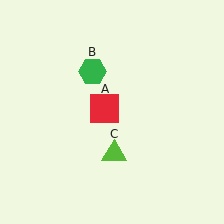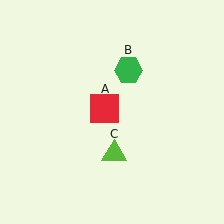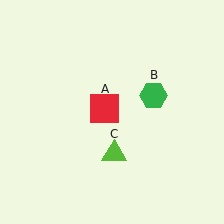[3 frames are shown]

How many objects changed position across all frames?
1 object changed position: green hexagon (object B).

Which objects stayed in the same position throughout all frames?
Red square (object A) and lime triangle (object C) remained stationary.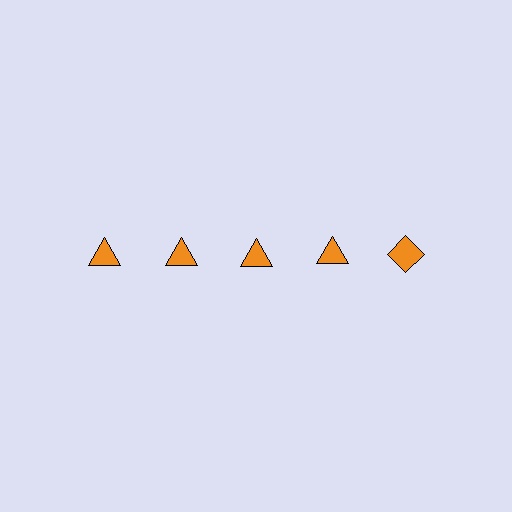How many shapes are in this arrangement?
There are 5 shapes arranged in a grid pattern.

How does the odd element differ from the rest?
It has a different shape: diamond instead of triangle.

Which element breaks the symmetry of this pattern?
The orange diamond in the top row, rightmost column breaks the symmetry. All other shapes are orange triangles.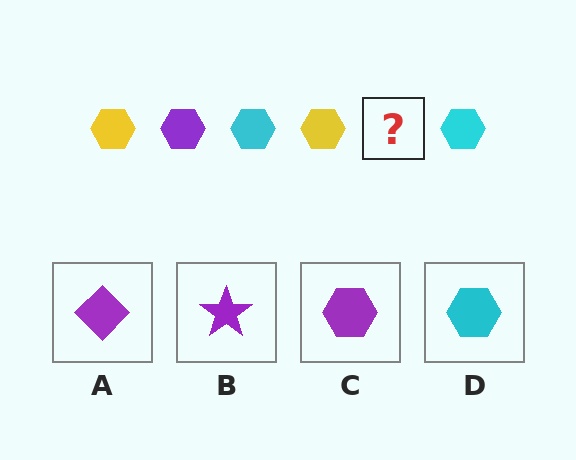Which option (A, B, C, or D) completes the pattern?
C.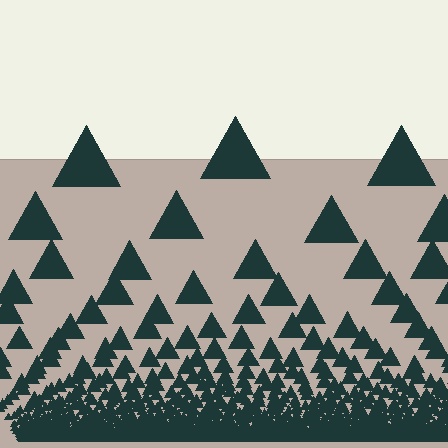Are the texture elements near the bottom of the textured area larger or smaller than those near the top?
Smaller. The gradient is inverted — elements near the bottom are smaller and denser.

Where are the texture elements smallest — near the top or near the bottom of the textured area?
Near the bottom.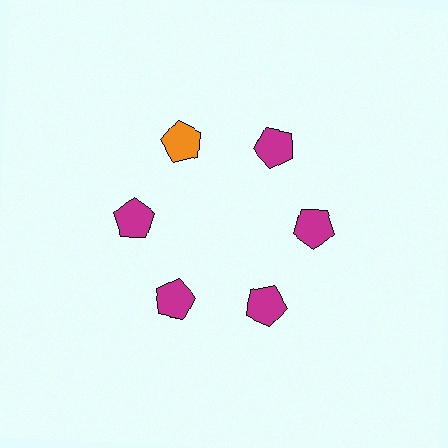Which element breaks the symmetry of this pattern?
The orange pentagon at roughly the 11 o'clock position breaks the symmetry. All other shapes are magenta pentagons.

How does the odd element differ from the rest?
It has a different color: orange instead of magenta.